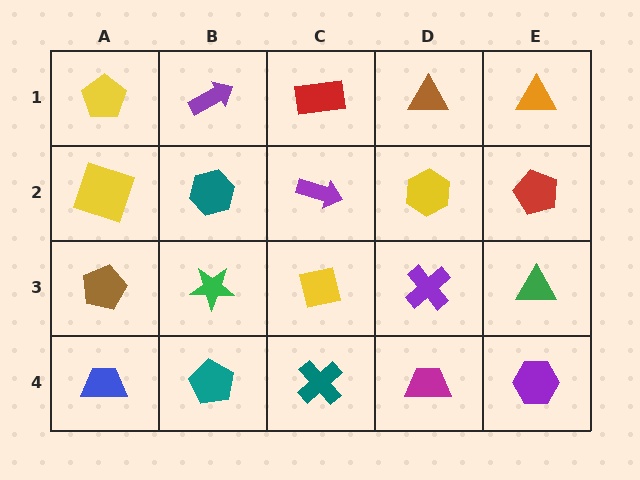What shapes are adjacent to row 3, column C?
A purple arrow (row 2, column C), a teal cross (row 4, column C), a green star (row 3, column B), a purple cross (row 3, column D).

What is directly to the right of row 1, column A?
A purple arrow.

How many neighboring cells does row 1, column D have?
3.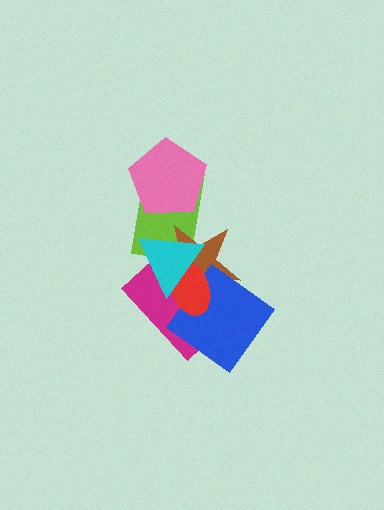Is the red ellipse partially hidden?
Yes, it is partially covered by another shape.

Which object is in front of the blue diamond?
The red ellipse is in front of the blue diamond.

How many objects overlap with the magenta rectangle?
4 objects overlap with the magenta rectangle.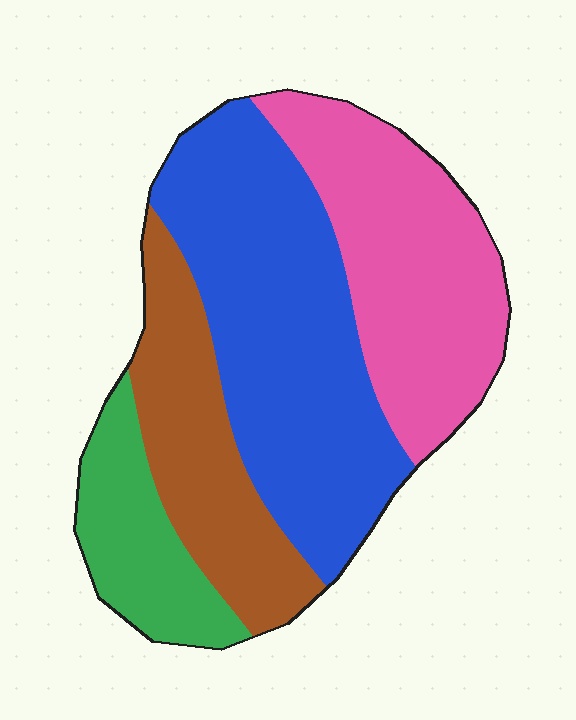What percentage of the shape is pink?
Pink covers around 30% of the shape.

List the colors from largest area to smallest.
From largest to smallest: blue, pink, brown, green.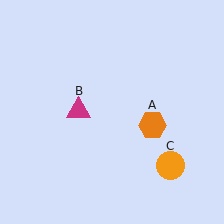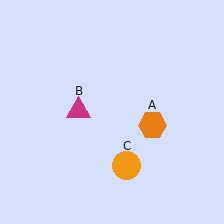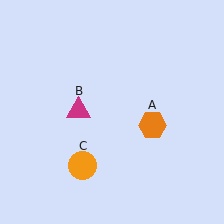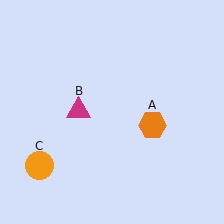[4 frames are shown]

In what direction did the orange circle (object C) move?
The orange circle (object C) moved left.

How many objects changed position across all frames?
1 object changed position: orange circle (object C).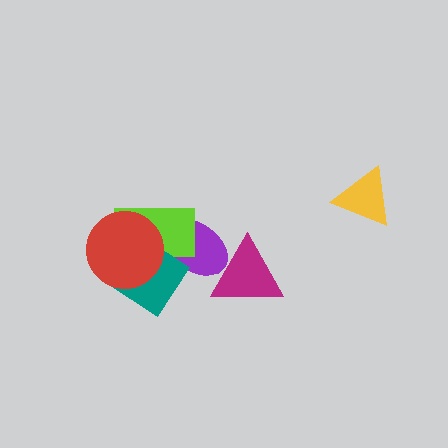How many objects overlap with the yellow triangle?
0 objects overlap with the yellow triangle.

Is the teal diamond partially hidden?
Yes, it is partially covered by another shape.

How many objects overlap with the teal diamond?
3 objects overlap with the teal diamond.